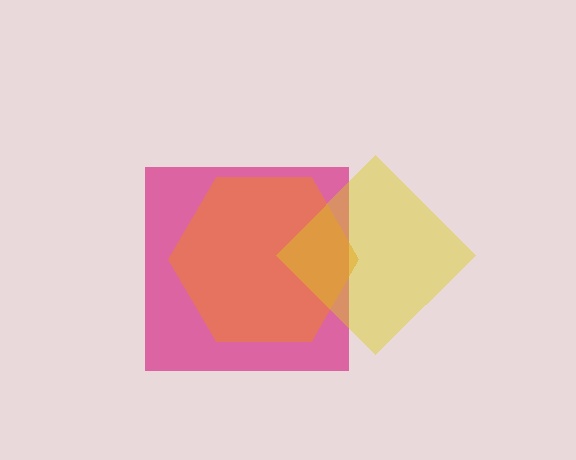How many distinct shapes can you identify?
There are 3 distinct shapes: a magenta square, an orange hexagon, a yellow diamond.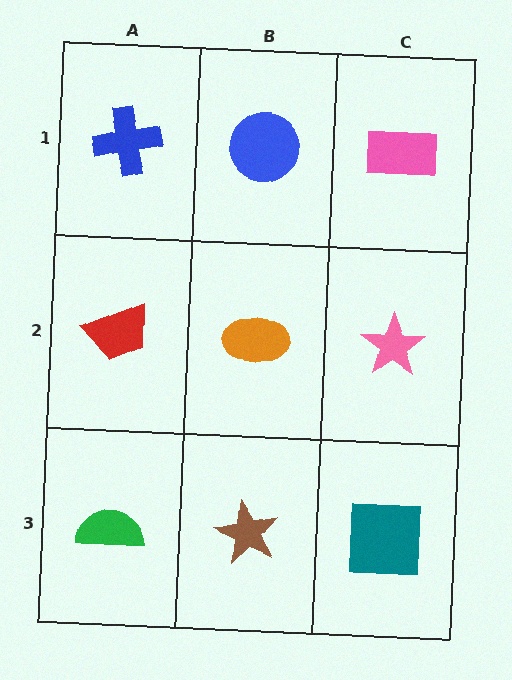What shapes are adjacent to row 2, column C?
A pink rectangle (row 1, column C), a teal square (row 3, column C), an orange ellipse (row 2, column B).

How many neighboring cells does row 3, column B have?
3.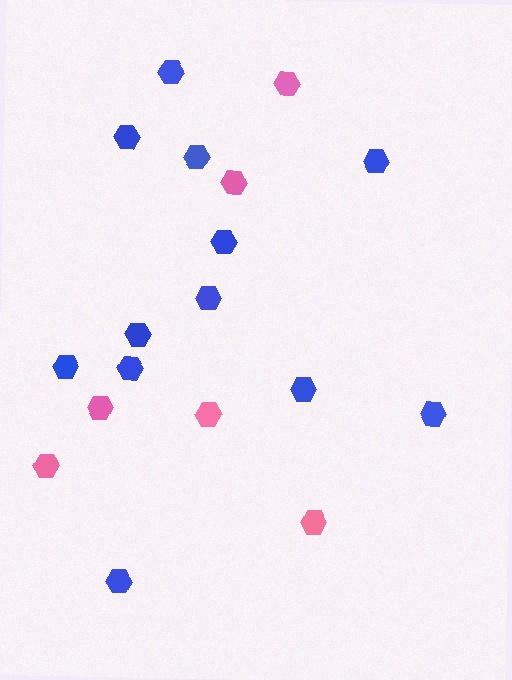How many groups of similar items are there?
There are 2 groups: one group of blue hexagons (12) and one group of pink hexagons (6).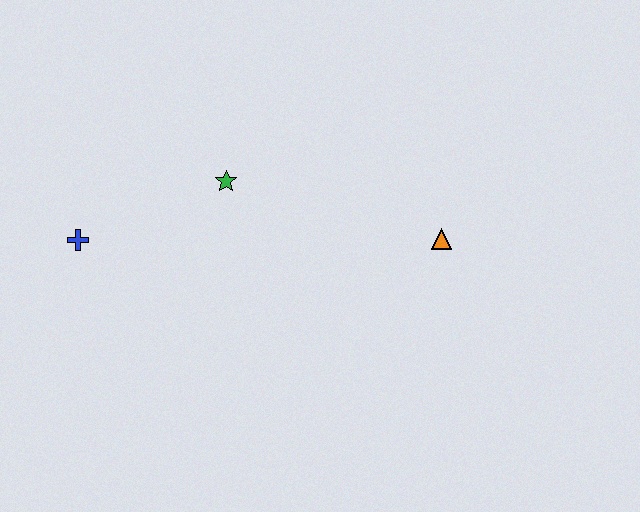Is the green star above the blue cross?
Yes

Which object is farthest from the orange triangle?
The blue cross is farthest from the orange triangle.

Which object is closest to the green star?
The blue cross is closest to the green star.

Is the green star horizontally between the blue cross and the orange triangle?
Yes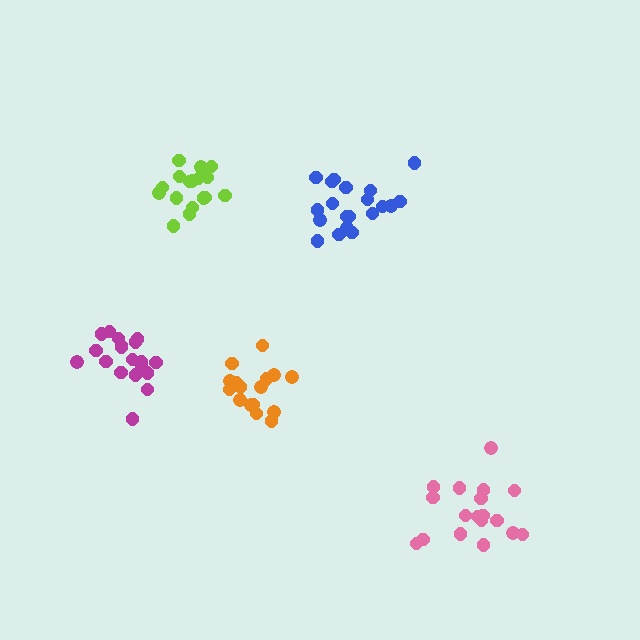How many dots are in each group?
Group 1: 19 dots, Group 2: 20 dots, Group 3: 18 dots, Group 4: 16 dots, Group 5: 17 dots (90 total).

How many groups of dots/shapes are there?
There are 5 groups.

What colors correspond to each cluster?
The clusters are colored: magenta, blue, pink, orange, lime.